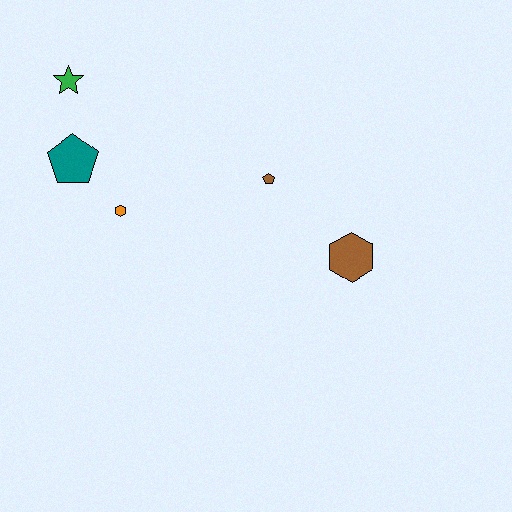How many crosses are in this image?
There are no crosses.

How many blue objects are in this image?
There are no blue objects.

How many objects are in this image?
There are 5 objects.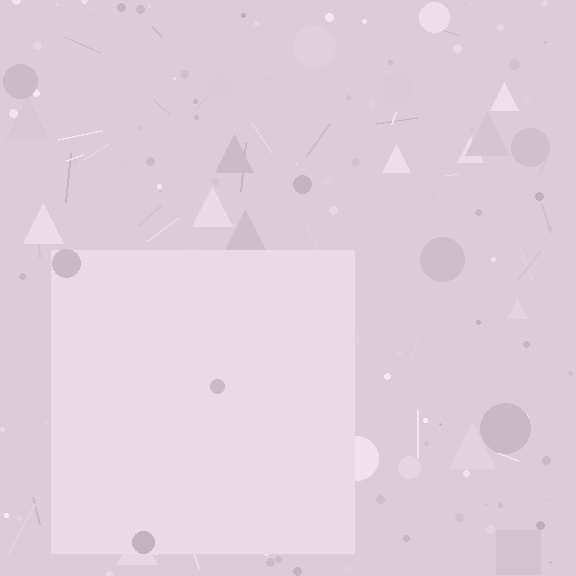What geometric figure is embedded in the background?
A square is embedded in the background.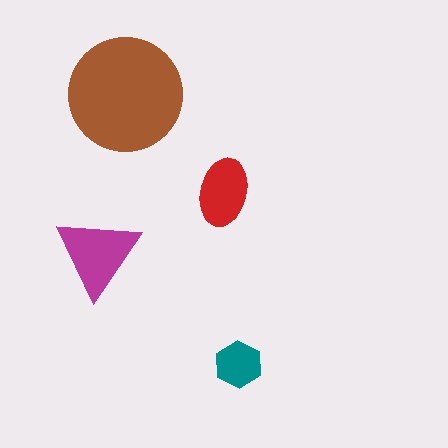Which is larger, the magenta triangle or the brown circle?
The brown circle.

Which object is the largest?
The brown circle.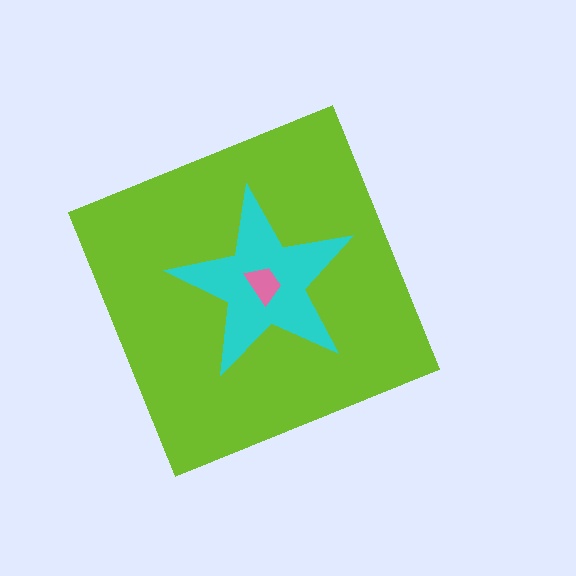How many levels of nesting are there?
3.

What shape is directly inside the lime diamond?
The cyan star.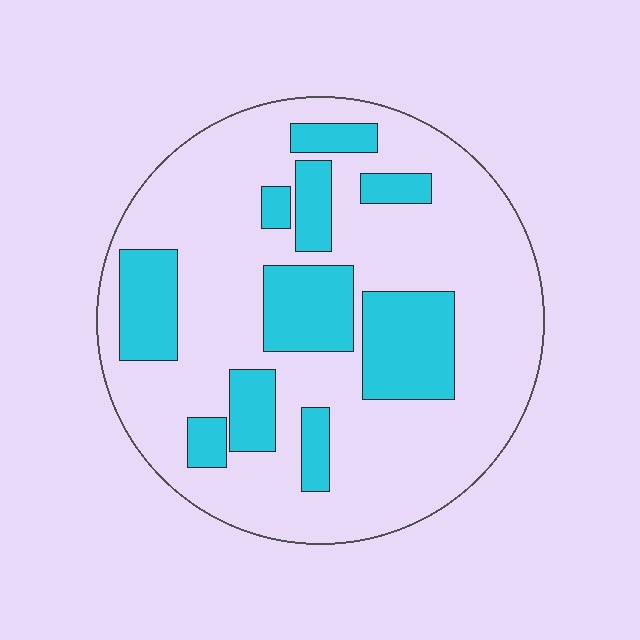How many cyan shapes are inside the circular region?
10.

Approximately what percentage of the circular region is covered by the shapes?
Approximately 25%.